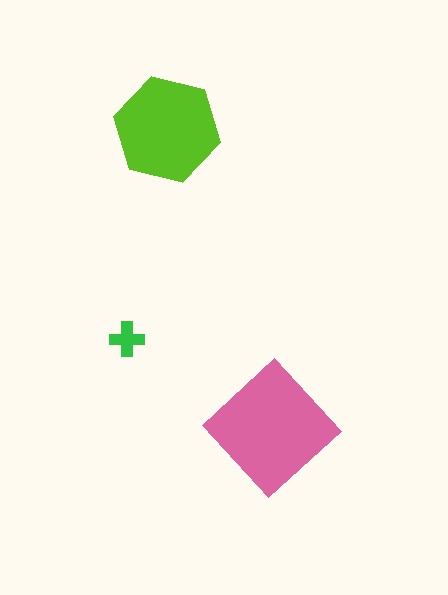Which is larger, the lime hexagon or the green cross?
The lime hexagon.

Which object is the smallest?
The green cross.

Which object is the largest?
The pink diamond.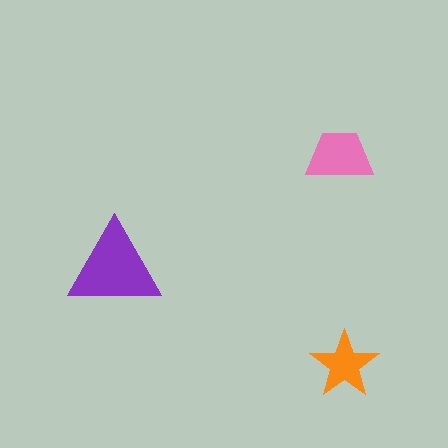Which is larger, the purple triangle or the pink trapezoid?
The purple triangle.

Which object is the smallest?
The orange star.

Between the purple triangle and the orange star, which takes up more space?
The purple triangle.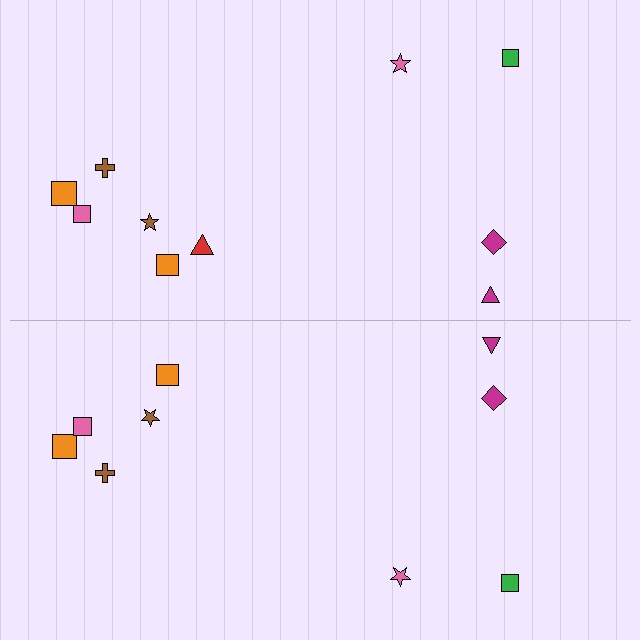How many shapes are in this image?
There are 19 shapes in this image.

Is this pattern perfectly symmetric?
No, the pattern is not perfectly symmetric. A red triangle is missing from the bottom side.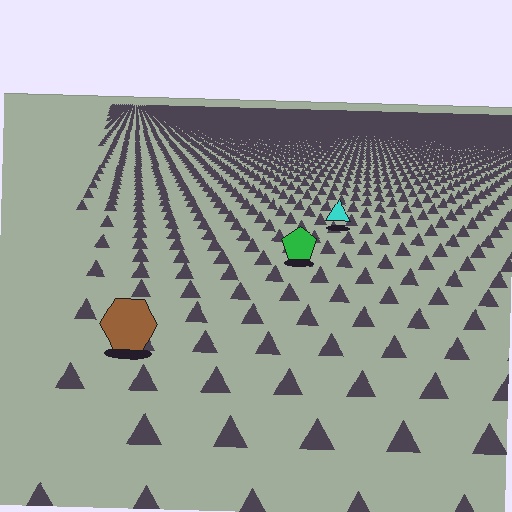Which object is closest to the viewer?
The brown hexagon is closest. The texture marks near it are larger and more spread out.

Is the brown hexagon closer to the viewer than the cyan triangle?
Yes. The brown hexagon is closer — you can tell from the texture gradient: the ground texture is coarser near it.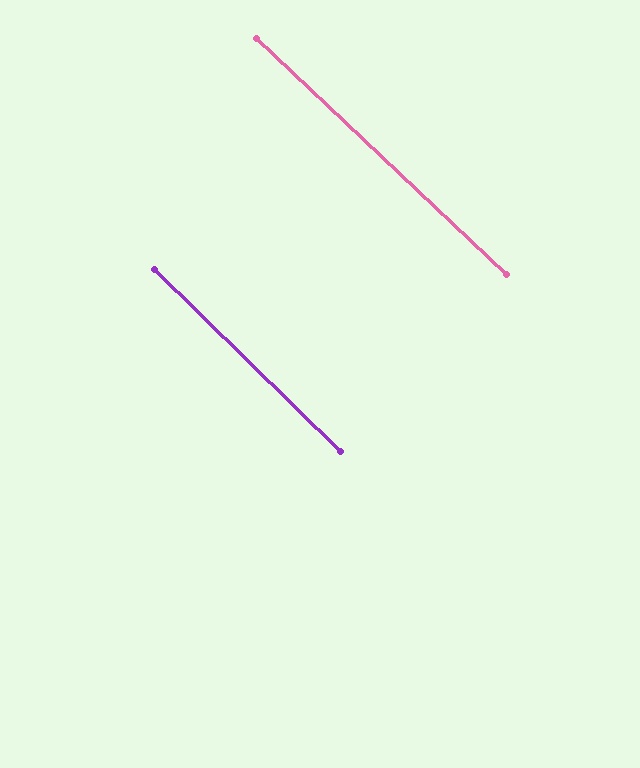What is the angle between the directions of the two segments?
Approximately 1 degree.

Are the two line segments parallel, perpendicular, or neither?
Parallel — their directions differ by only 1.0°.